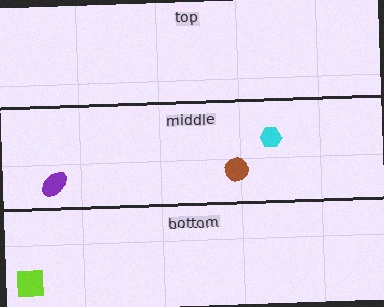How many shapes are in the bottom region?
1.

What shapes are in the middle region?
The brown circle, the cyan hexagon, the purple ellipse.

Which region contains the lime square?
The bottom region.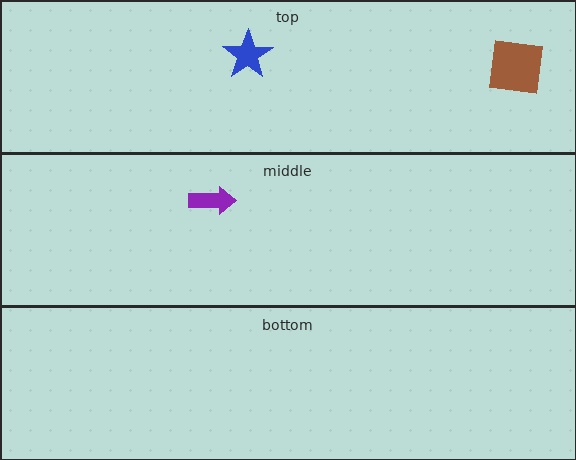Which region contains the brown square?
The top region.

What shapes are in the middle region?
The purple arrow.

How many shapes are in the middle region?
1.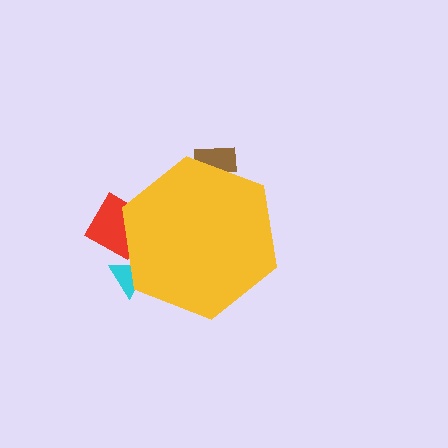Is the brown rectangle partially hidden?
Yes, the brown rectangle is partially hidden behind the yellow hexagon.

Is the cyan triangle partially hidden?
Yes, the cyan triangle is partially hidden behind the yellow hexagon.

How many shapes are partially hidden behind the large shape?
3 shapes are partially hidden.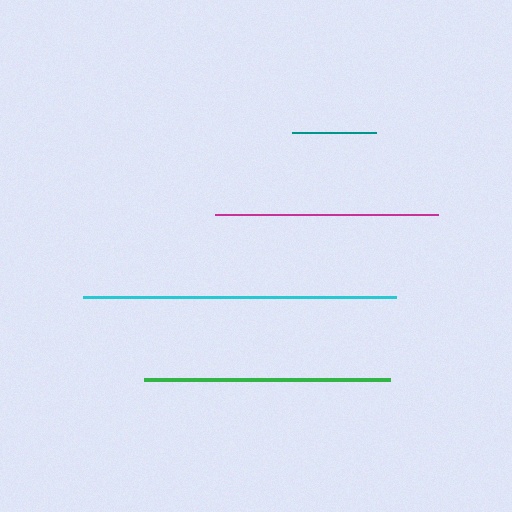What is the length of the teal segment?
The teal segment is approximately 84 pixels long.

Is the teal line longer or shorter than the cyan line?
The cyan line is longer than the teal line.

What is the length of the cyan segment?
The cyan segment is approximately 312 pixels long.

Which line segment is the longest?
The cyan line is the longest at approximately 312 pixels.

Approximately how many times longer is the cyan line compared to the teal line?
The cyan line is approximately 3.7 times the length of the teal line.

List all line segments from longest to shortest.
From longest to shortest: cyan, green, magenta, teal.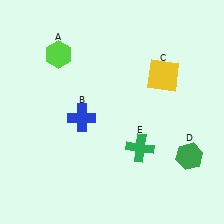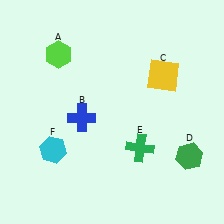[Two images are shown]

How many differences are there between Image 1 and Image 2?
There is 1 difference between the two images.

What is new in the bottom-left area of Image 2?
A cyan hexagon (F) was added in the bottom-left area of Image 2.